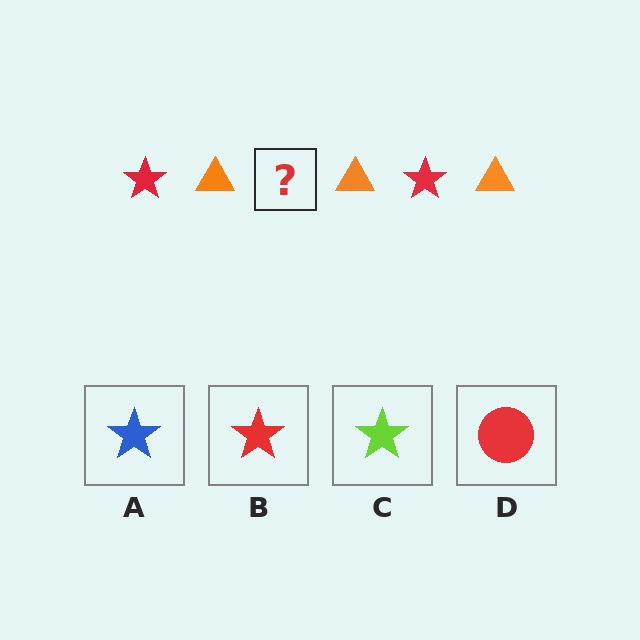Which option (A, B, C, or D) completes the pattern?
B.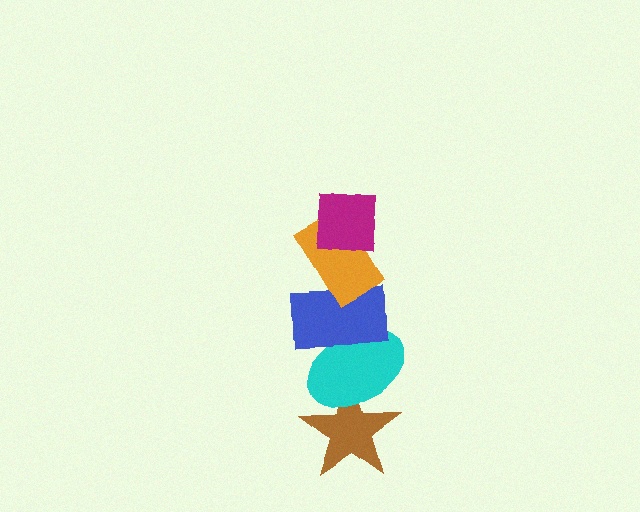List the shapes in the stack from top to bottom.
From top to bottom: the magenta square, the orange rectangle, the blue rectangle, the cyan ellipse, the brown star.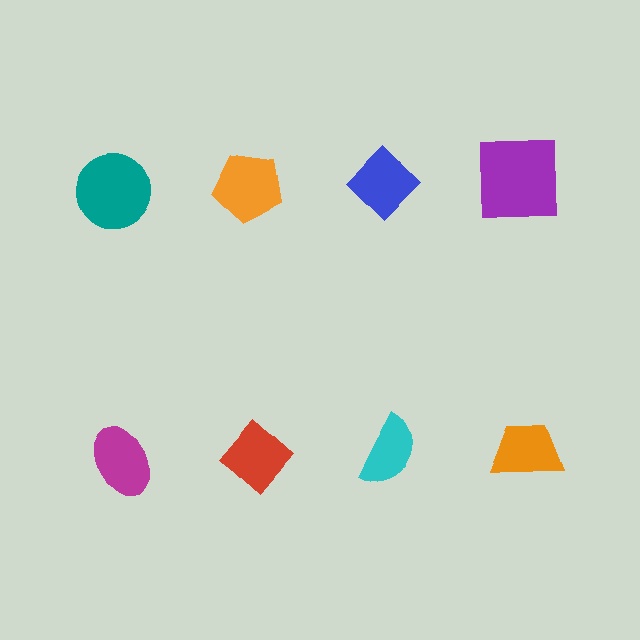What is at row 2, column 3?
A cyan semicircle.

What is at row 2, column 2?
A red diamond.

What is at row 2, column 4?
An orange trapezoid.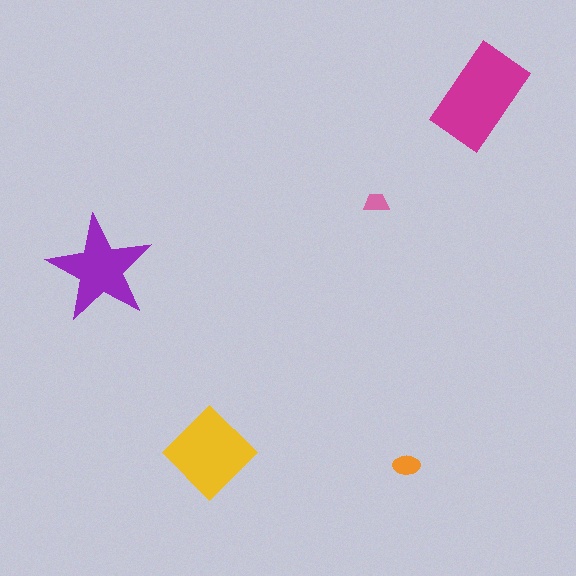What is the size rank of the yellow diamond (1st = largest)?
2nd.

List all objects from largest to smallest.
The magenta rectangle, the yellow diamond, the purple star, the orange ellipse, the pink trapezoid.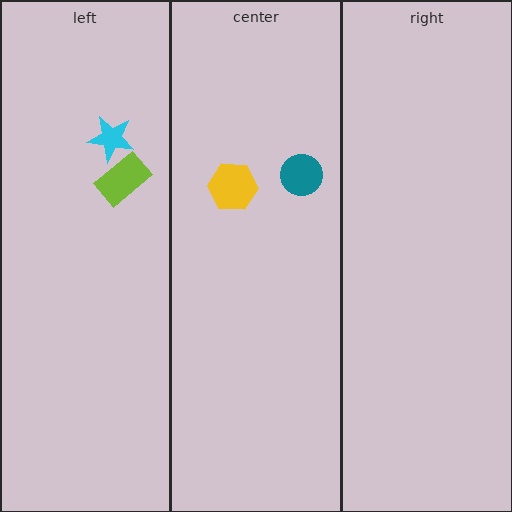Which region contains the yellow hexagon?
The center region.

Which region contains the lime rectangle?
The left region.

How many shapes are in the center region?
2.